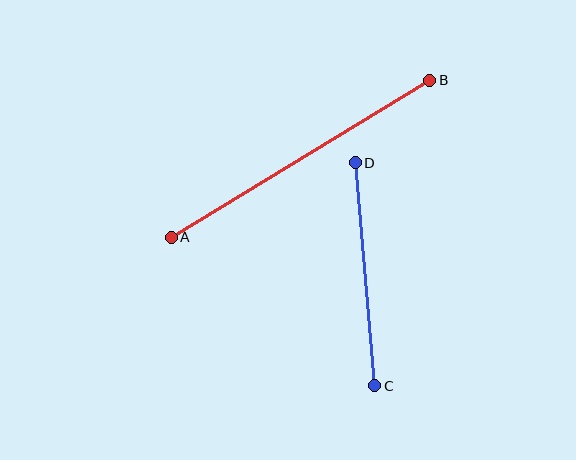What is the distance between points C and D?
The distance is approximately 224 pixels.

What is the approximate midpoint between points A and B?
The midpoint is at approximately (300, 159) pixels.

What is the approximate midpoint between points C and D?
The midpoint is at approximately (365, 274) pixels.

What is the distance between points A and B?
The distance is approximately 302 pixels.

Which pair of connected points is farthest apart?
Points A and B are farthest apart.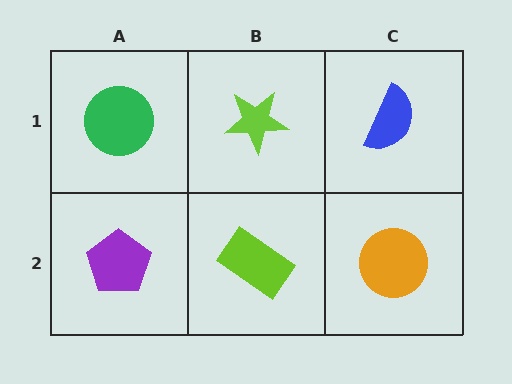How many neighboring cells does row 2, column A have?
2.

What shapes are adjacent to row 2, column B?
A lime star (row 1, column B), a purple pentagon (row 2, column A), an orange circle (row 2, column C).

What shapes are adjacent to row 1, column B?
A lime rectangle (row 2, column B), a green circle (row 1, column A), a blue semicircle (row 1, column C).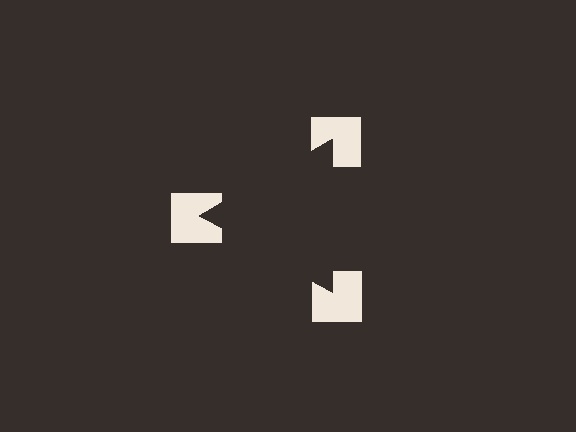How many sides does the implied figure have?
3 sides.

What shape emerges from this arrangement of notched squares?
An illusory triangle — its edges are inferred from the aligned wedge cuts in the notched squares, not physically drawn.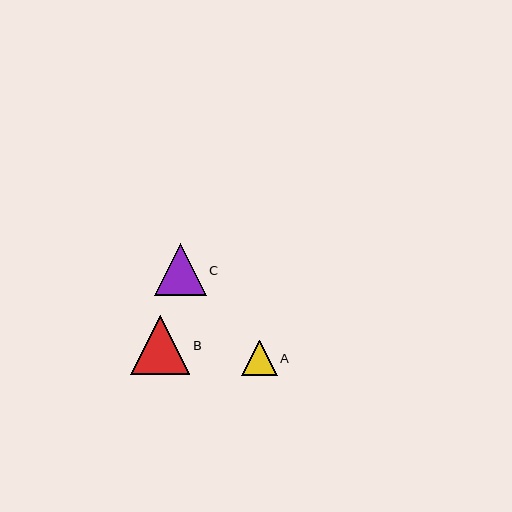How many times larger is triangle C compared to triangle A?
Triangle C is approximately 1.5 times the size of triangle A.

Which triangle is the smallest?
Triangle A is the smallest with a size of approximately 35 pixels.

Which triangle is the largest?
Triangle B is the largest with a size of approximately 60 pixels.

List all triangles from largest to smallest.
From largest to smallest: B, C, A.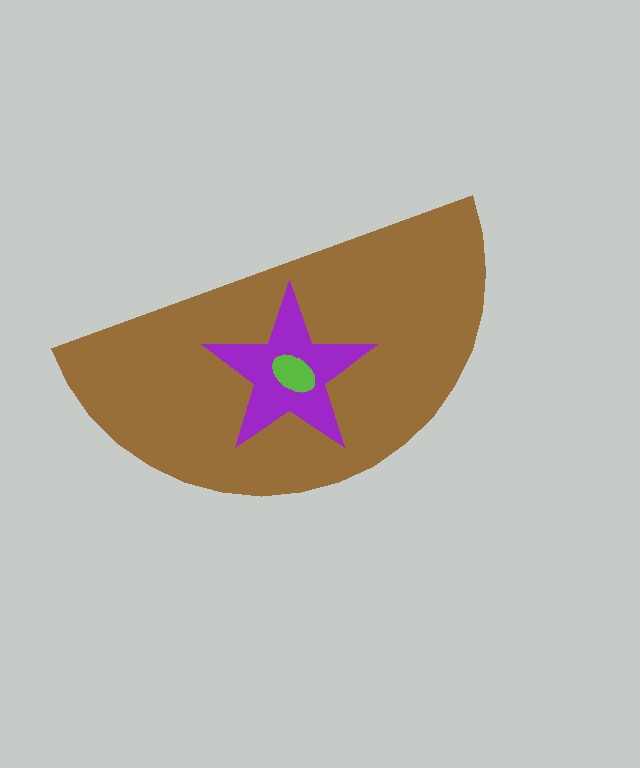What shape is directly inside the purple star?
The lime ellipse.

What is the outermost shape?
The brown semicircle.